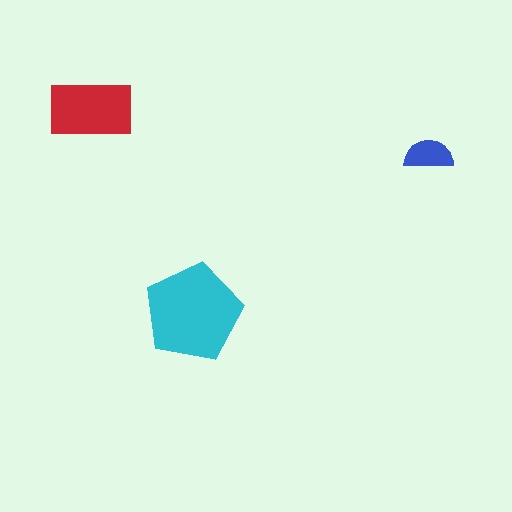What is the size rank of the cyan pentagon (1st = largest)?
1st.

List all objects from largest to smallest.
The cyan pentagon, the red rectangle, the blue semicircle.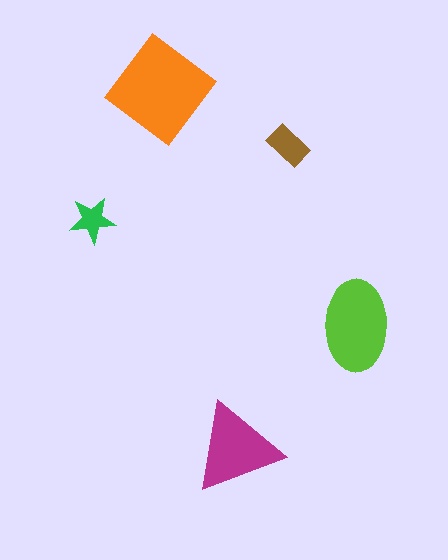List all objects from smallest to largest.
The green star, the brown rectangle, the magenta triangle, the lime ellipse, the orange diamond.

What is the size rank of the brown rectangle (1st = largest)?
4th.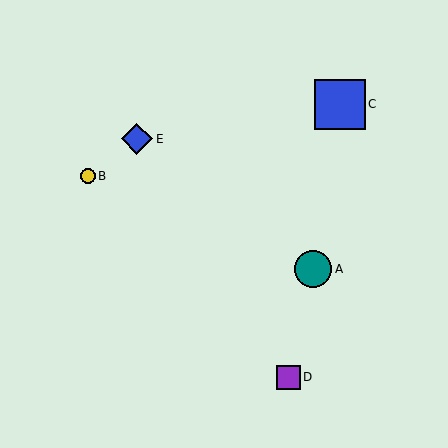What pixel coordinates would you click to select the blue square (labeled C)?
Click at (340, 104) to select the blue square C.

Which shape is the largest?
The blue square (labeled C) is the largest.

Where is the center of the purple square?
The center of the purple square is at (288, 377).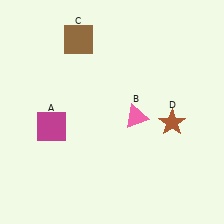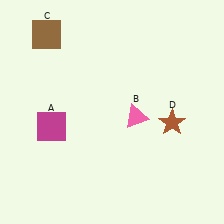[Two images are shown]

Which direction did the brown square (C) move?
The brown square (C) moved left.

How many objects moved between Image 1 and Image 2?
1 object moved between the two images.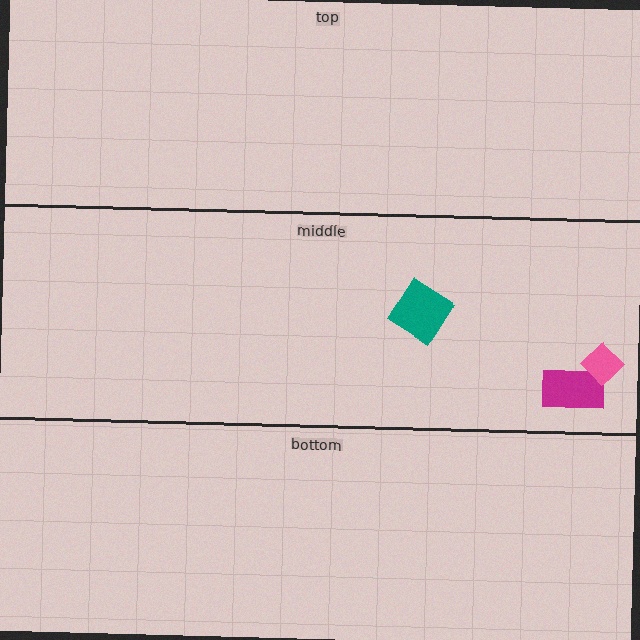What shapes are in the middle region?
The magenta rectangle, the pink diamond, the teal diamond.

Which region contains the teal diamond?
The middle region.